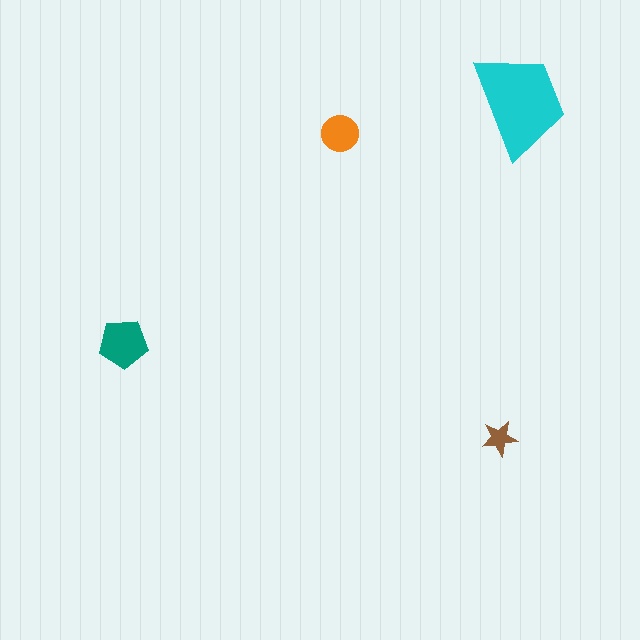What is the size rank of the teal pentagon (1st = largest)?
2nd.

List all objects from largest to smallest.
The cyan trapezoid, the teal pentagon, the orange circle, the brown star.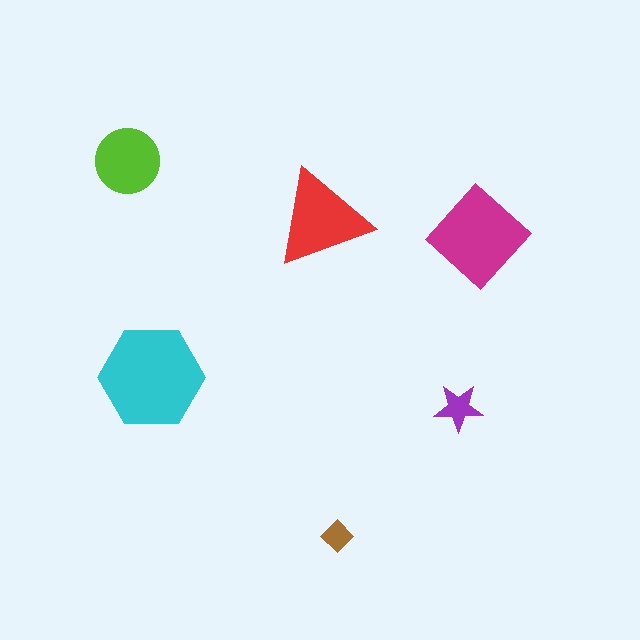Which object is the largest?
The cyan hexagon.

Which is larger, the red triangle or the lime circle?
The red triangle.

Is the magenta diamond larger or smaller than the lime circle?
Larger.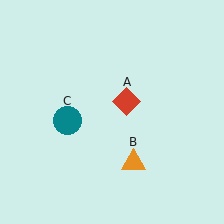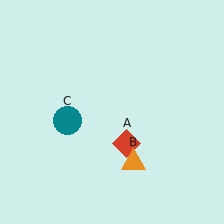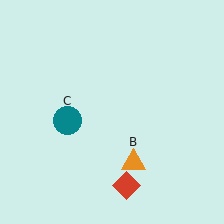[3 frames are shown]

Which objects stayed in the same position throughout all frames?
Orange triangle (object B) and teal circle (object C) remained stationary.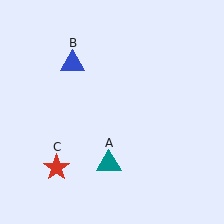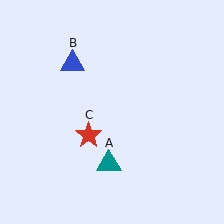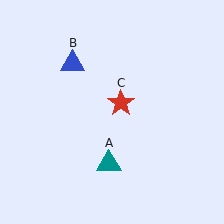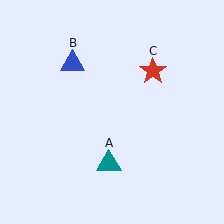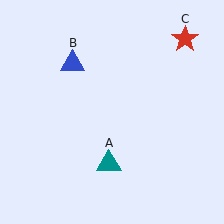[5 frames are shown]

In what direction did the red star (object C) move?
The red star (object C) moved up and to the right.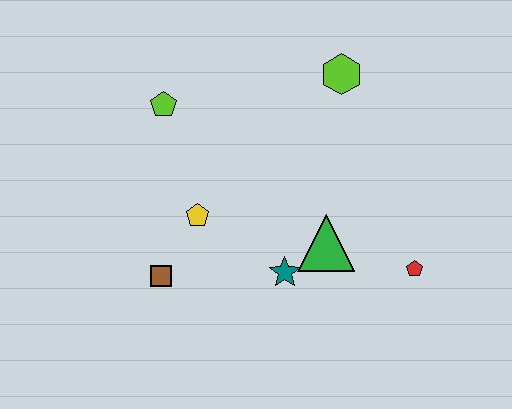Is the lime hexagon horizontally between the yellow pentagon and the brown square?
No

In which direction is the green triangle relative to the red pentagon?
The green triangle is to the left of the red pentagon.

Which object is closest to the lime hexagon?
The green triangle is closest to the lime hexagon.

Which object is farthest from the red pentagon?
The lime pentagon is farthest from the red pentagon.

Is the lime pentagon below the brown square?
No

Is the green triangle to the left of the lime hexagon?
Yes